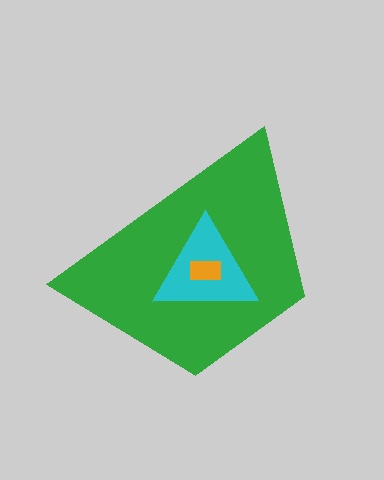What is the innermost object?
The orange rectangle.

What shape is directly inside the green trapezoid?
The cyan triangle.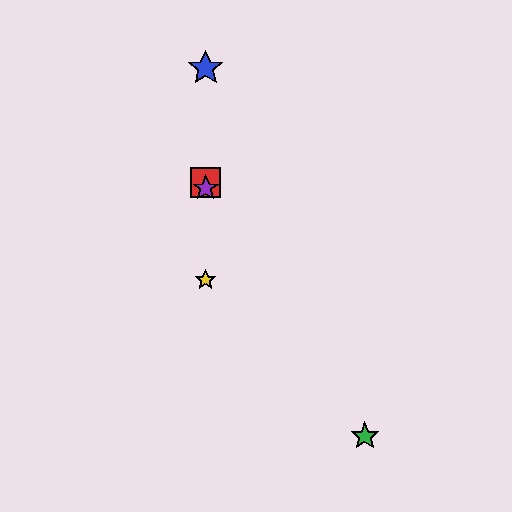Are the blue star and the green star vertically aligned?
No, the blue star is at x≈206 and the green star is at x≈365.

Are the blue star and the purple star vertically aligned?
Yes, both are at x≈206.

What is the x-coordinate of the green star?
The green star is at x≈365.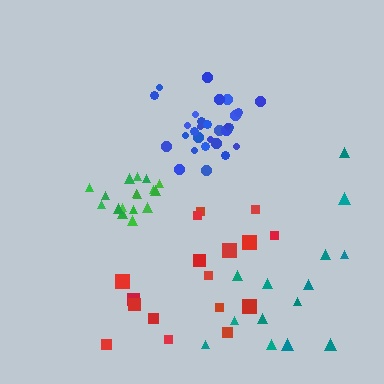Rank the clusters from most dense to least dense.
blue, green, red, teal.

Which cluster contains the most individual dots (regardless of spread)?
Blue (29).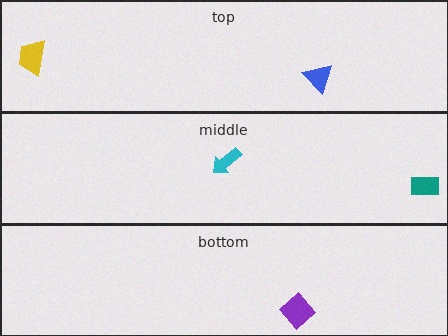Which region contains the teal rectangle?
The middle region.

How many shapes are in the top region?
2.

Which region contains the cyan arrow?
The middle region.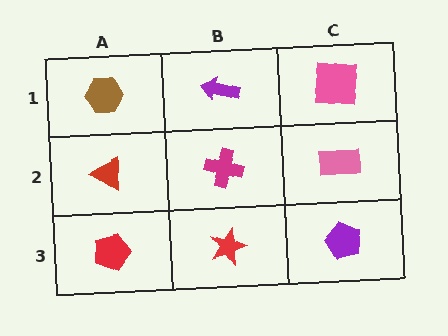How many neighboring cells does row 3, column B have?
3.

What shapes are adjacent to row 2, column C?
A pink square (row 1, column C), a purple pentagon (row 3, column C), a magenta cross (row 2, column B).